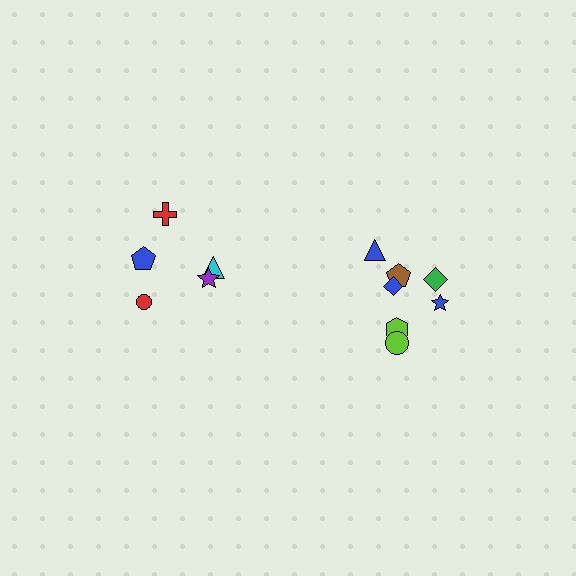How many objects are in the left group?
There are 5 objects.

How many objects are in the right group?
There are 7 objects.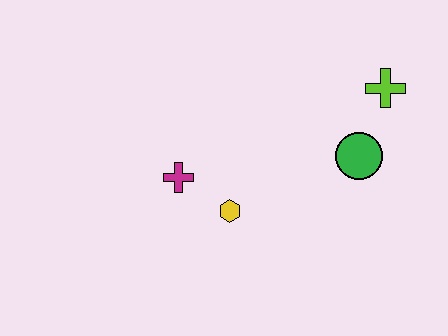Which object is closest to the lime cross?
The green circle is closest to the lime cross.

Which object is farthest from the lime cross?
The magenta cross is farthest from the lime cross.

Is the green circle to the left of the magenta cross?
No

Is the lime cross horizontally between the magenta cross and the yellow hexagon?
No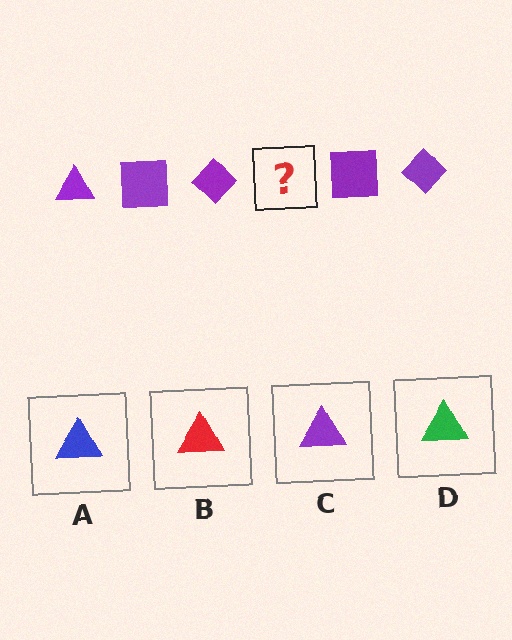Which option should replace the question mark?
Option C.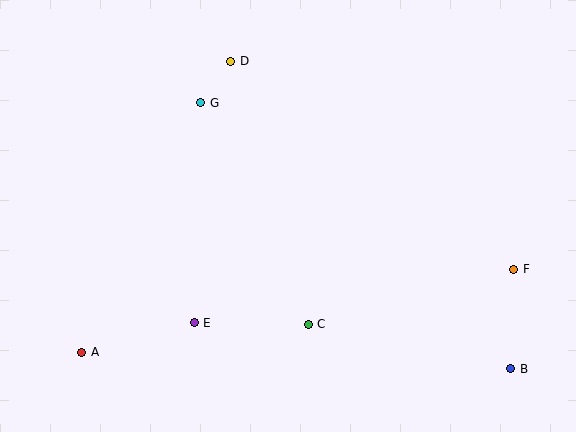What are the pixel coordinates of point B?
Point B is at (511, 369).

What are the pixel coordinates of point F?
Point F is at (514, 269).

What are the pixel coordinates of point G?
Point G is at (201, 103).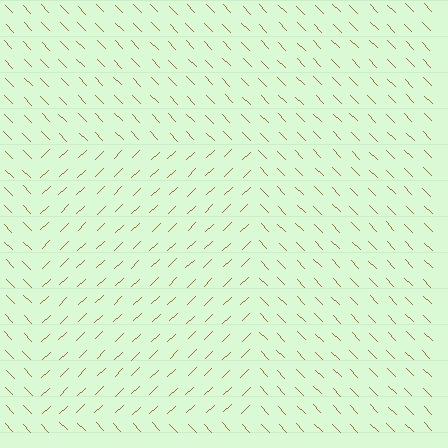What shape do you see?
I see a rectangle.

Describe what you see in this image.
The image is filled with small brown line segments. A rectangle region in the image has lines oriented differently from the surrounding lines, creating a visible texture boundary.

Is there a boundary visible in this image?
Yes, there is a texture boundary formed by a change in line orientation.